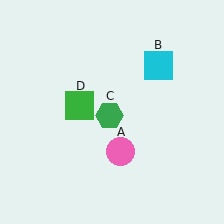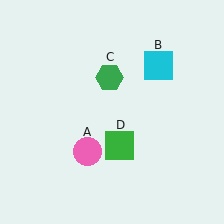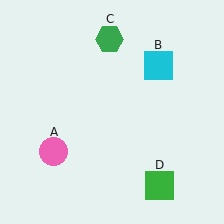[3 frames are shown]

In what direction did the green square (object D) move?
The green square (object D) moved down and to the right.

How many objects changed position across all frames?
3 objects changed position: pink circle (object A), green hexagon (object C), green square (object D).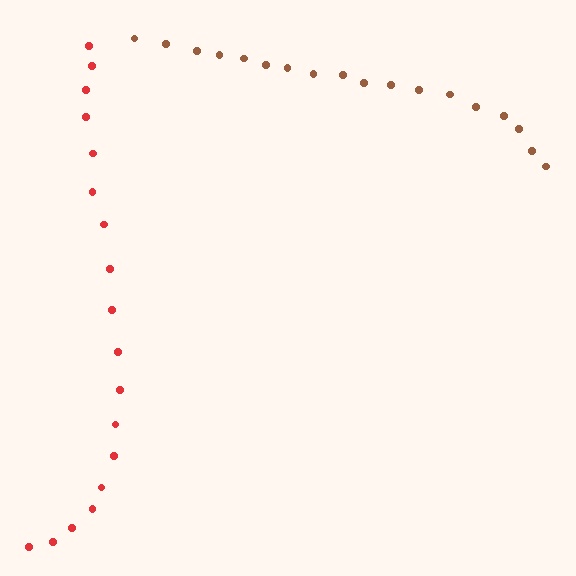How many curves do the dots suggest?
There are 2 distinct paths.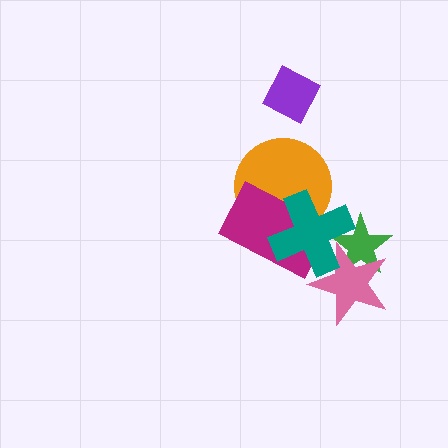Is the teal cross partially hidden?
No, no other shape covers it.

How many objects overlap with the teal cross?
4 objects overlap with the teal cross.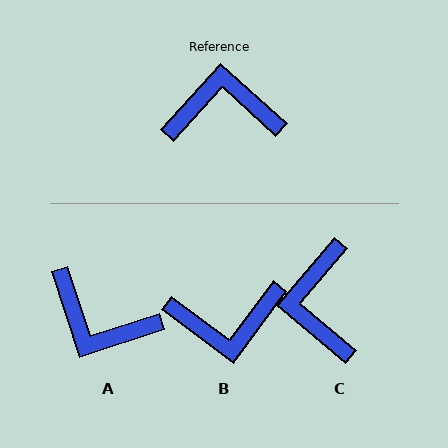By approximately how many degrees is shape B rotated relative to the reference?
Approximately 174 degrees clockwise.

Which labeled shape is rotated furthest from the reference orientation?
B, about 174 degrees away.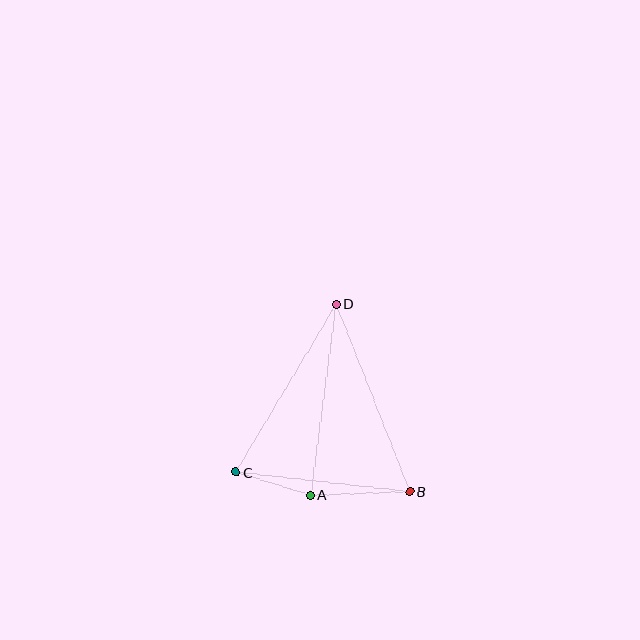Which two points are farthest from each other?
Points B and D are farthest from each other.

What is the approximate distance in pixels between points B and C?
The distance between B and C is approximately 175 pixels.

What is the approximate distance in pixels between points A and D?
The distance between A and D is approximately 193 pixels.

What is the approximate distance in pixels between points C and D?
The distance between C and D is approximately 196 pixels.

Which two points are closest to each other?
Points A and C are closest to each other.